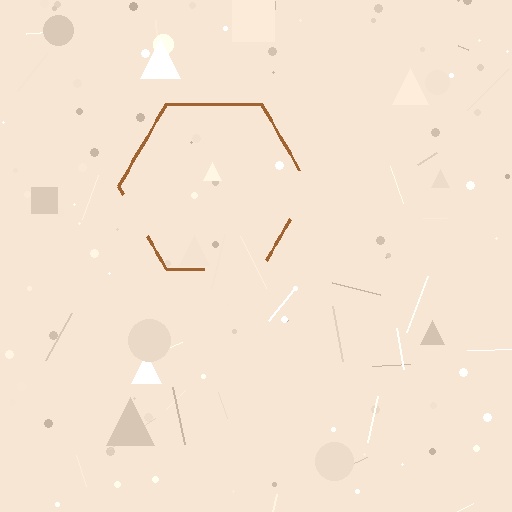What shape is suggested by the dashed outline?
The dashed outline suggests a hexagon.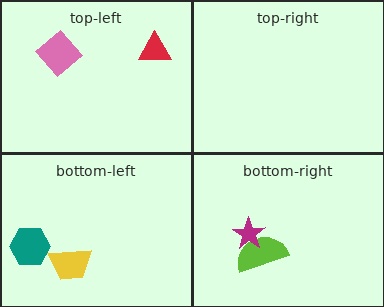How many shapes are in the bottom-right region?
2.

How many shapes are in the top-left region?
2.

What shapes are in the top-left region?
The red triangle, the pink diamond.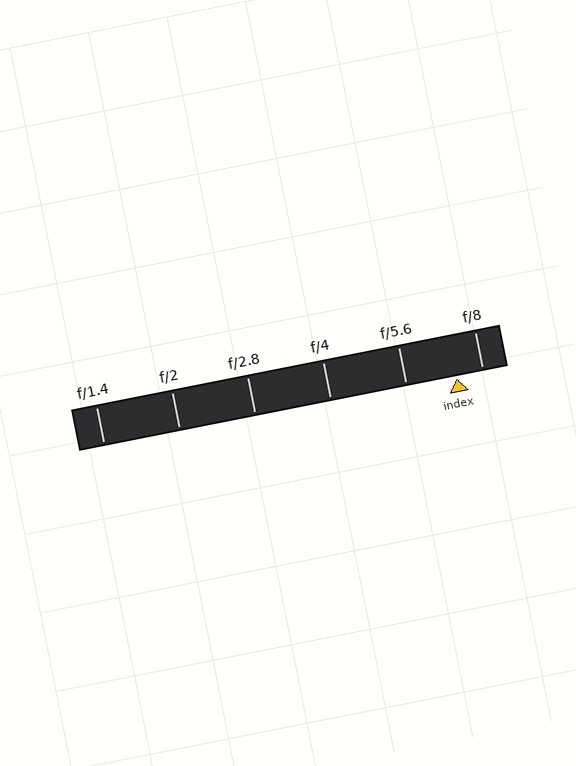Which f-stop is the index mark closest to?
The index mark is closest to f/8.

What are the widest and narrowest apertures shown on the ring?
The widest aperture shown is f/1.4 and the narrowest is f/8.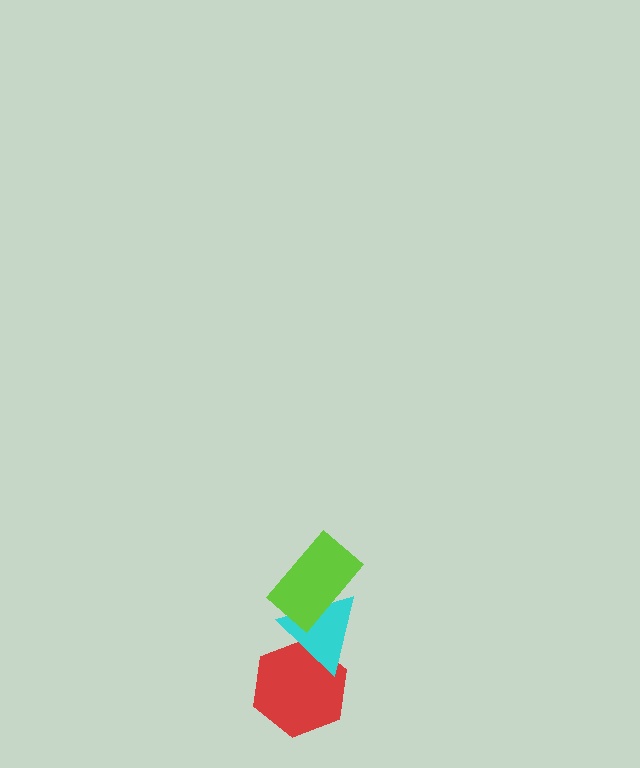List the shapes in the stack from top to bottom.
From top to bottom: the lime rectangle, the cyan triangle, the red hexagon.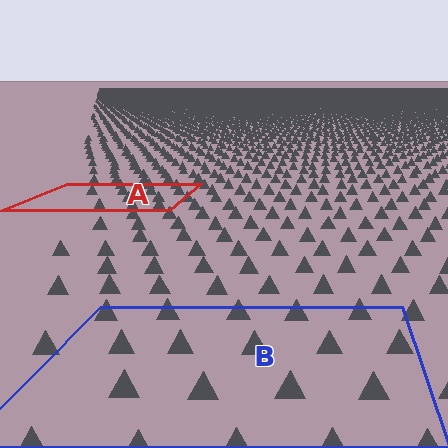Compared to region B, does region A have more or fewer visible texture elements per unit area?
Region A has more texture elements per unit area — they are packed more densely because it is farther away.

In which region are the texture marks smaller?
The texture marks are smaller in region A, because it is farther away.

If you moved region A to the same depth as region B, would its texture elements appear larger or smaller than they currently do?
They would appear larger. At a closer depth, the same texture elements are projected at a bigger on-screen size.